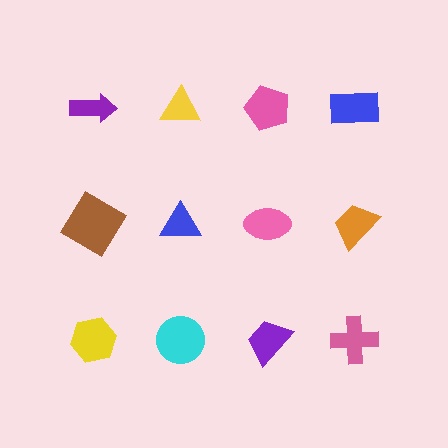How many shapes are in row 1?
4 shapes.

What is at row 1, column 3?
A pink pentagon.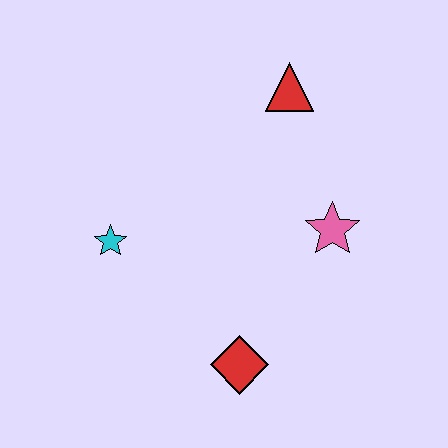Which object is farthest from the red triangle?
The red diamond is farthest from the red triangle.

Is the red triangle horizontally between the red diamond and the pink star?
Yes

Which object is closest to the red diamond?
The pink star is closest to the red diamond.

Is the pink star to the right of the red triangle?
Yes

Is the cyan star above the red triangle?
No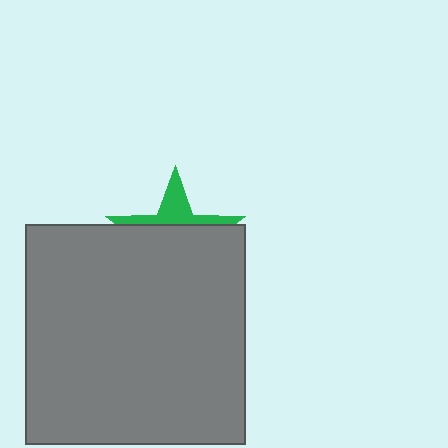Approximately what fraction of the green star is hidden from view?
Roughly 69% of the green star is hidden behind the gray square.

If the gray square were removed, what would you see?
You would see the complete green star.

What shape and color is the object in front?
The object in front is a gray square.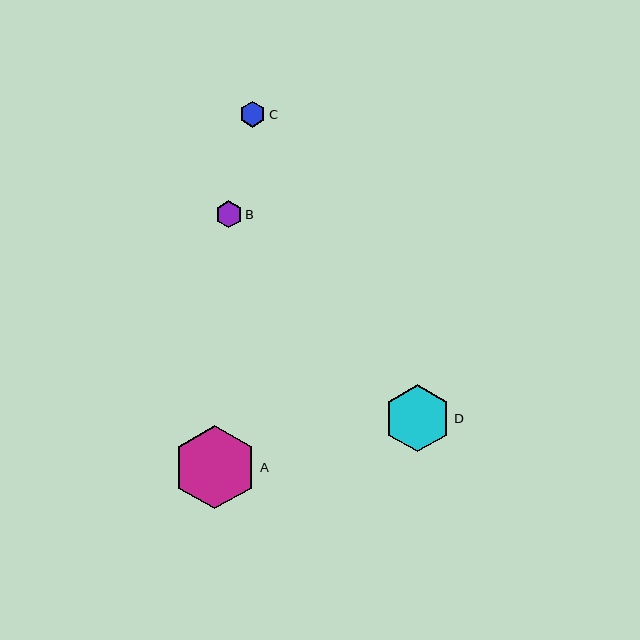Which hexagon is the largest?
Hexagon A is the largest with a size of approximately 83 pixels.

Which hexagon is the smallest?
Hexagon C is the smallest with a size of approximately 26 pixels.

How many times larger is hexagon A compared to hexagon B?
Hexagon A is approximately 3.1 times the size of hexagon B.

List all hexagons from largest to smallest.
From largest to smallest: A, D, B, C.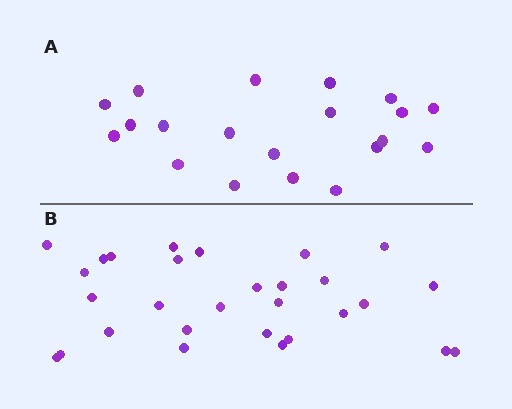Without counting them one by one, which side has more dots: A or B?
Region B (the bottom region) has more dots.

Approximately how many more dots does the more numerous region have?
Region B has roughly 8 or so more dots than region A.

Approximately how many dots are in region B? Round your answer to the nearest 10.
About 30 dots. (The exact count is 29, which rounds to 30.)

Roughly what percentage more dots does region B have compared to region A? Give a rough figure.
About 45% more.